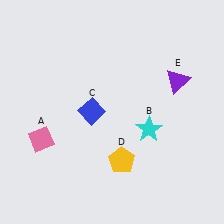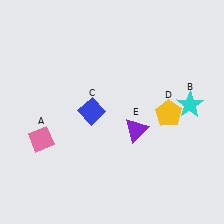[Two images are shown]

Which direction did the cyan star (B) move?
The cyan star (B) moved right.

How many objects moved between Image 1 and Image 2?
3 objects moved between the two images.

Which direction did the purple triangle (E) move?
The purple triangle (E) moved down.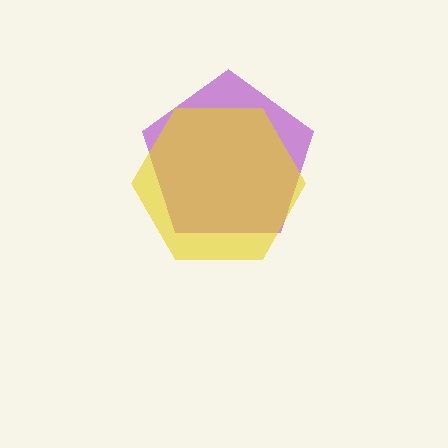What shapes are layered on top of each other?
The layered shapes are: a purple pentagon, a yellow hexagon.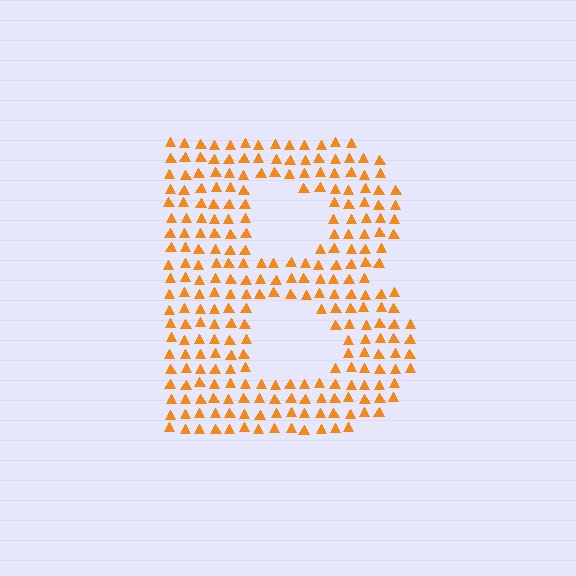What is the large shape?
The large shape is the letter B.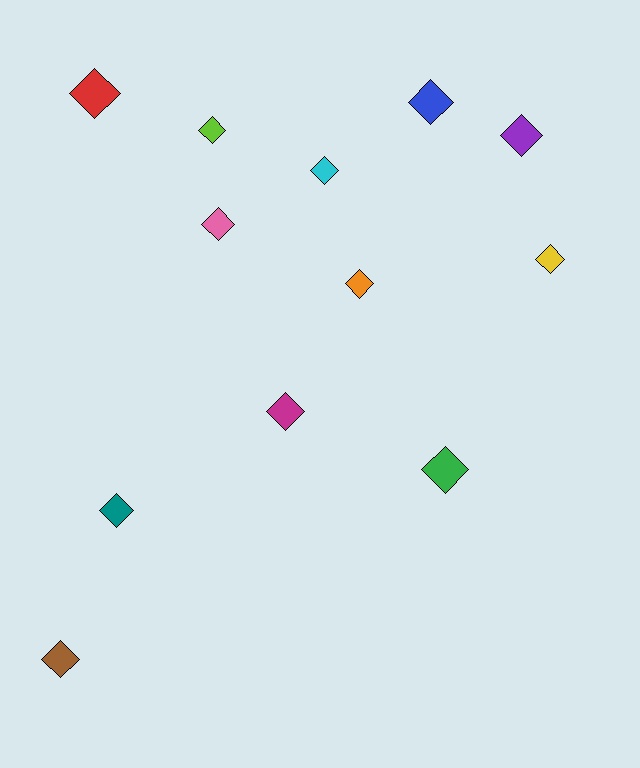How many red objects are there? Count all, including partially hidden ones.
There is 1 red object.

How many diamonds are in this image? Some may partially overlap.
There are 12 diamonds.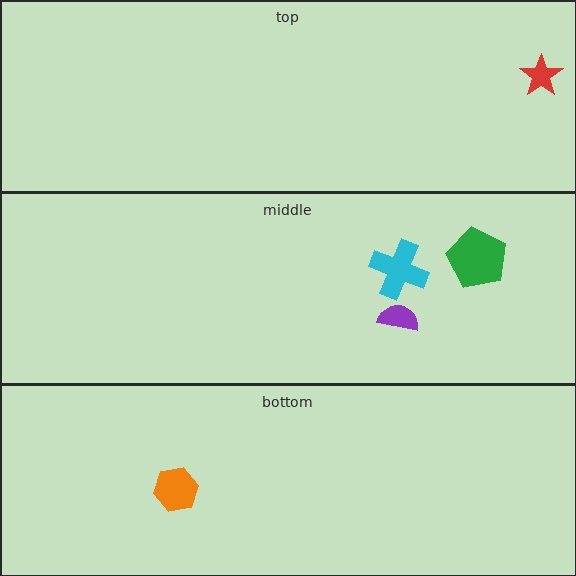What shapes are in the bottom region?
The orange hexagon.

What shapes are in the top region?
The red star.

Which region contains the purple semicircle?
The middle region.